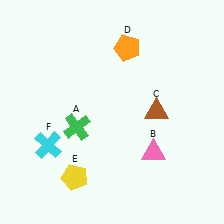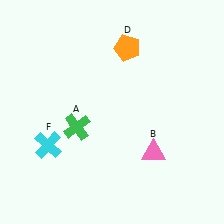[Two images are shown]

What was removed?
The yellow pentagon (E), the brown triangle (C) were removed in Image 2.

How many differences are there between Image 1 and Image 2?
There are 2 differences between the two images.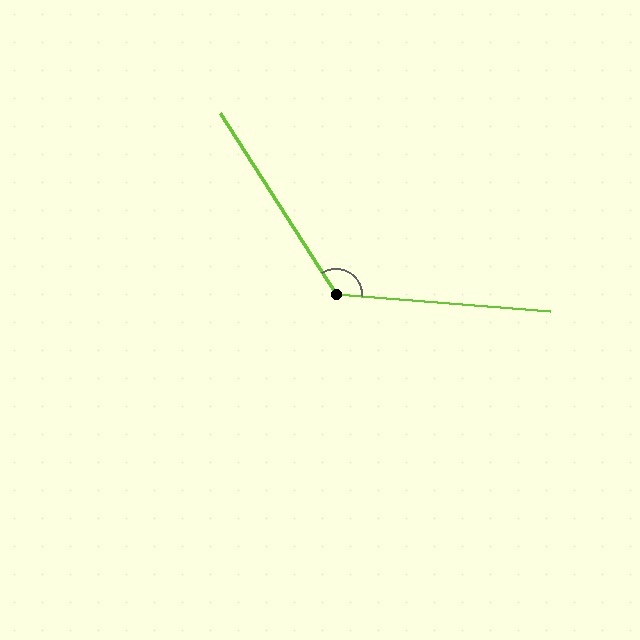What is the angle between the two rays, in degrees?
Approximately 127 degrees.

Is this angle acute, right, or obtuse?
It is obtuse.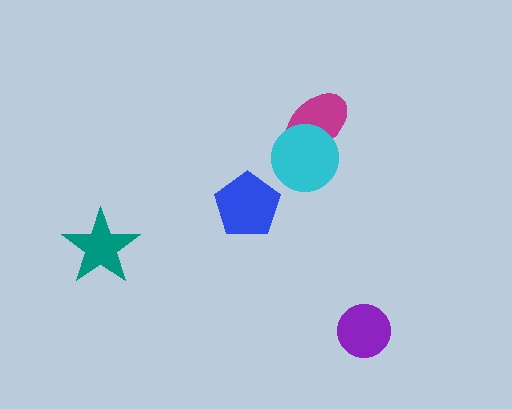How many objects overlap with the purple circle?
0 objects overlap with the purple circle.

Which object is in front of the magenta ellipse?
The cyan circle is in front of the magenta ellipse.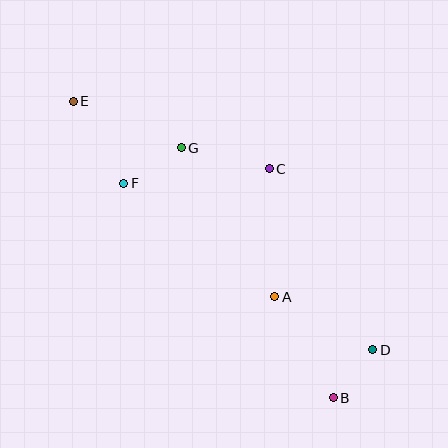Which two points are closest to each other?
Points B and D are closest to each other.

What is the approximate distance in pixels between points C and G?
The distance between C and G is approximately 90 pixels.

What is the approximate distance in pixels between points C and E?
The distance between C and E is approximately 207 pixels.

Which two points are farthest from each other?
Points B and E are farthest from each other.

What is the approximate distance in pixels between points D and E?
The distance between D and E is approximately 389 pixels.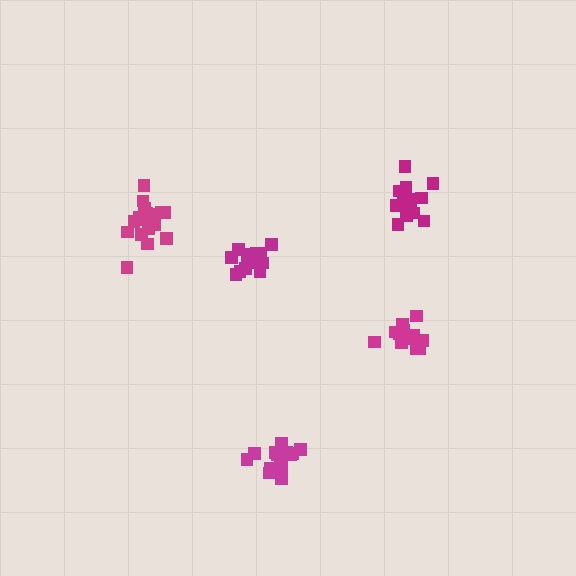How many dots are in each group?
Group 1: 14 dots, Group 2: 18 dots, Group 3: 14 dots, Group 4: 17 dots, Group 5: 14 dots (77 total).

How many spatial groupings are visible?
There are 5 spatial groupings.